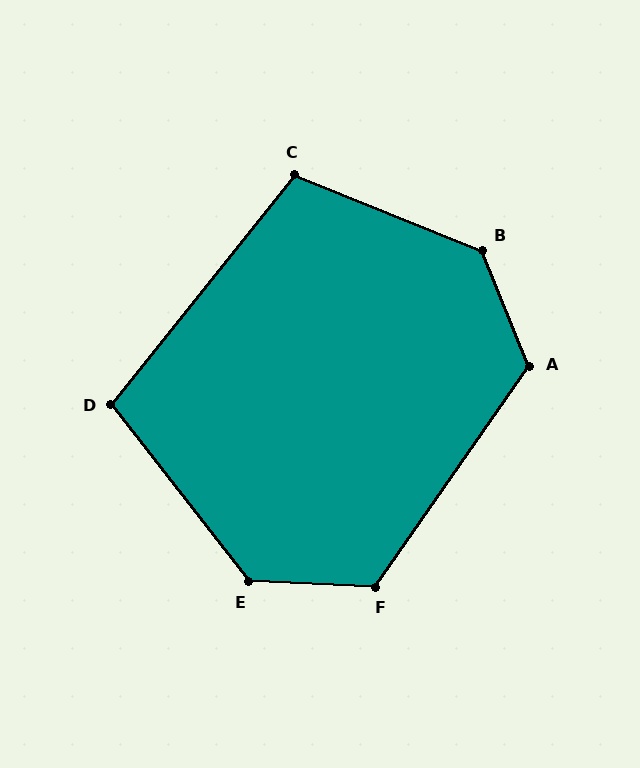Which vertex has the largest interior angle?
B, at approximately 134 degrees.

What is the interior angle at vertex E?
Approximately 130 degrees (obtuse).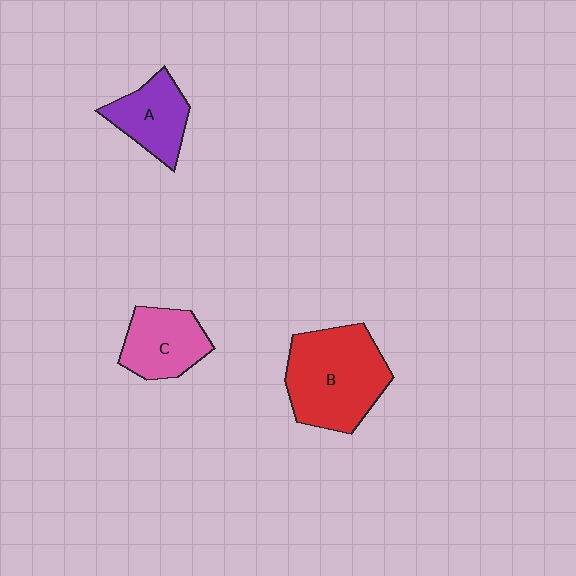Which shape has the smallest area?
Shape A (purple).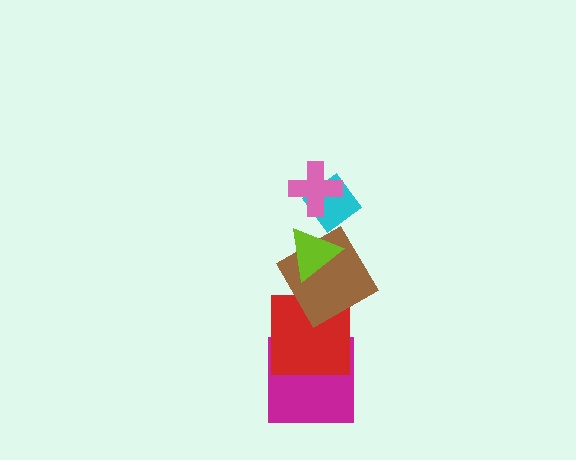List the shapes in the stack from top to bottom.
From top to bottom: the pink cross, the cyan diamond, the lime triangle, the brown square, the red square, the magenta square.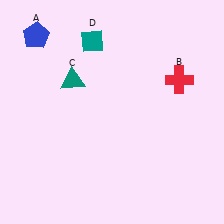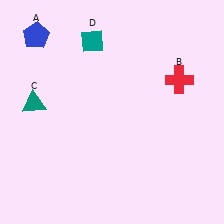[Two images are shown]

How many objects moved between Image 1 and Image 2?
1 object moved between the two images.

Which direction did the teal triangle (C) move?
The teal triangle (C) moved left.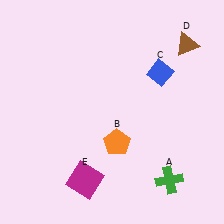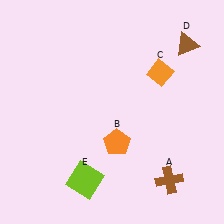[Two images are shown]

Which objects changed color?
A changed from green to brown. C changed from blue to orange. E changed from magenta to lime.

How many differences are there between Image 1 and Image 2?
There are 3 differences between the two images.